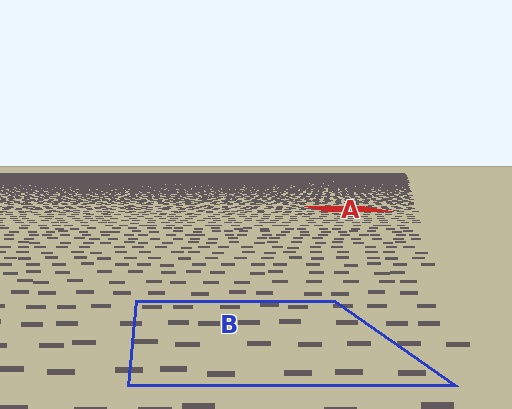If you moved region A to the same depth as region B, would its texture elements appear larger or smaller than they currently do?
They would appear larger. At a closer depth, the same texture elements are projected at a bigger on-screen size.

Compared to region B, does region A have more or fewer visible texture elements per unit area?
Region A has more texture elements per unit area — they are packed more densely because it is farther away.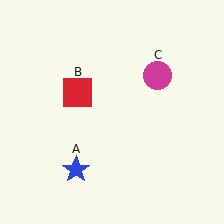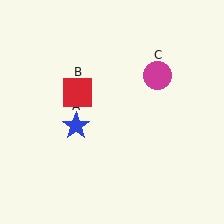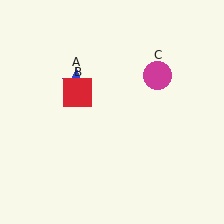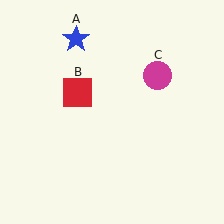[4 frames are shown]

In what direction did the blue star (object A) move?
The blue star (object A) moved up.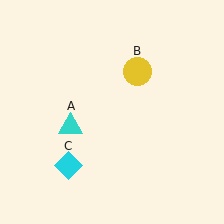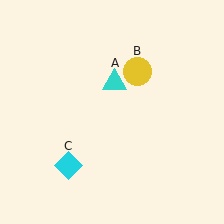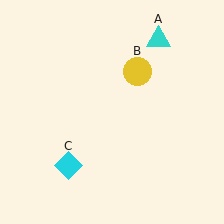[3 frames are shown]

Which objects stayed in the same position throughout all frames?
Yellow circle (object B) and cyan diamond (object C) remained stationary.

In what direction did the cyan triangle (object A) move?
The cyan triangle (object A) moved up and to the right.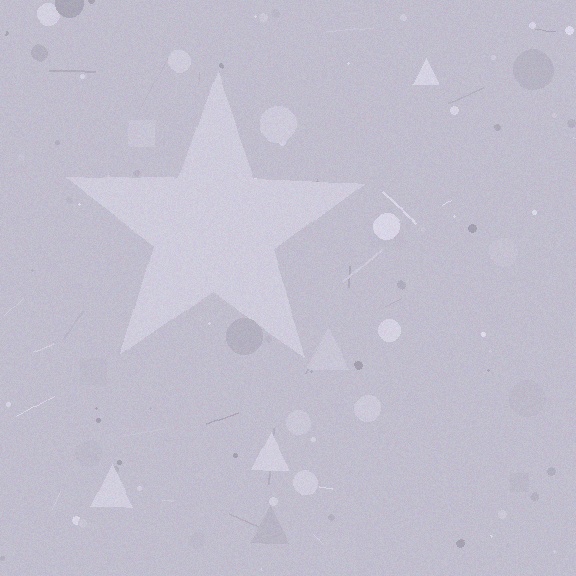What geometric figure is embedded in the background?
A star is embedded in the background.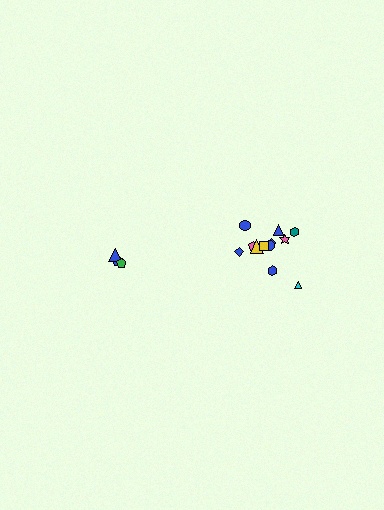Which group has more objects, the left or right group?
The right group.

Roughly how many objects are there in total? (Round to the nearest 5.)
Roughly 15 objects in total.